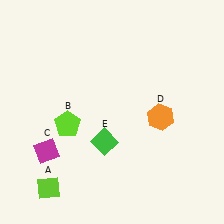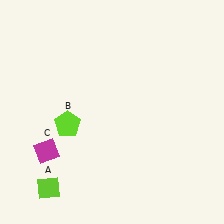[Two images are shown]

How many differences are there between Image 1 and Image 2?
There are 2 differences between the two images.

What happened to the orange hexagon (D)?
The orange hexagon (D) was removed in Image 2. It was in the bottom-right area of Image 1.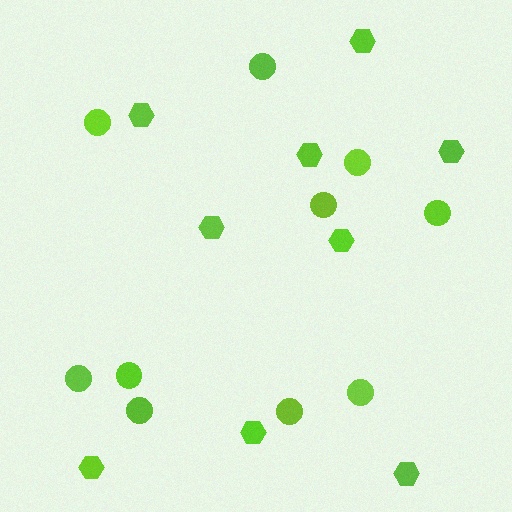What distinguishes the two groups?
There are 2 groups: one group of hexagons (9) and one group of circles (10).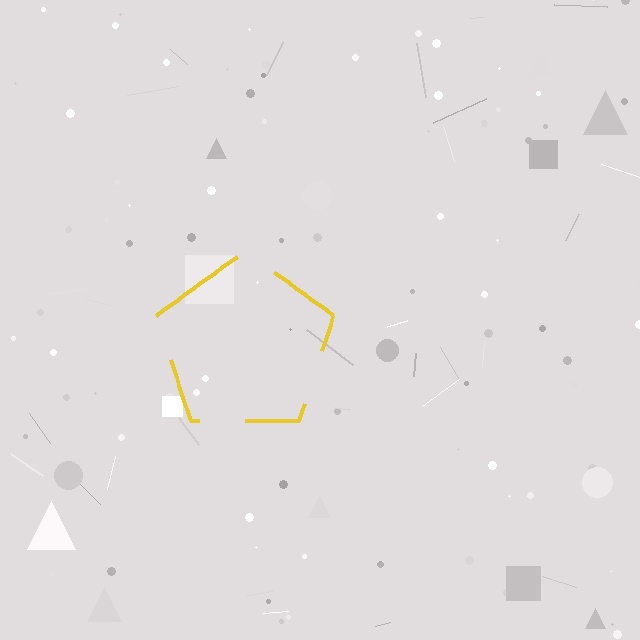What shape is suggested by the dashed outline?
The dashed outline suggests a pentagon.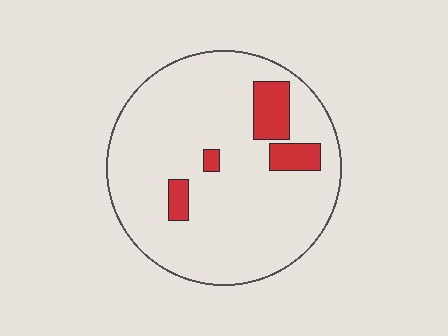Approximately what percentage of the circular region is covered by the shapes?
Approximately 10%.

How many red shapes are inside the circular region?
4.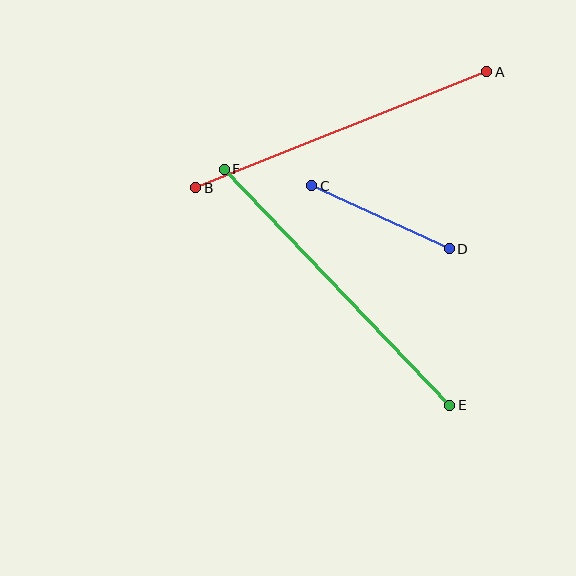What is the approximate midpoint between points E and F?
The midpoint is at approximately (337, 287) pixels.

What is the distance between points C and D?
The distance is approximately 151 pixels.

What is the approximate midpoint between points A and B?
The midpoint is at approximately (341, 130) pixels.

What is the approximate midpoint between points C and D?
The midpoint is at approximately (380, 217) pixels.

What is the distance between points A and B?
The distance is approximately 314 pixels.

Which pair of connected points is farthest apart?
Points E and F are farthest apart.